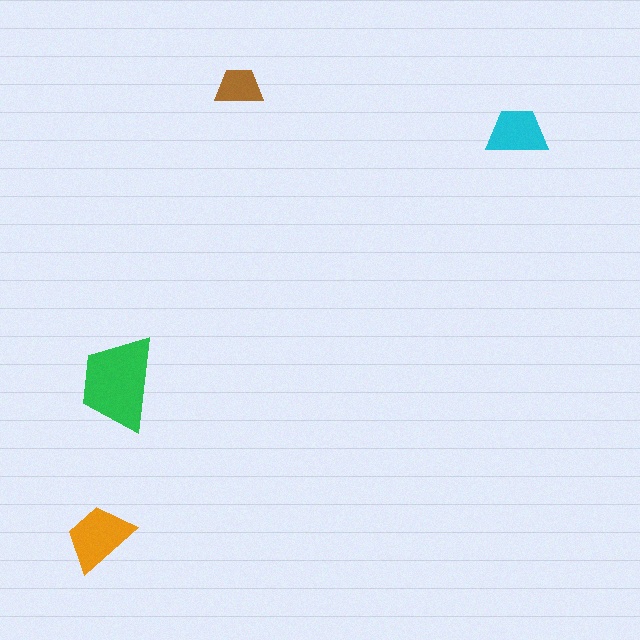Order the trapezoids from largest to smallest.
the green one, the orange one, the cyan one, the brown one.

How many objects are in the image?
There are 4 objects in the image.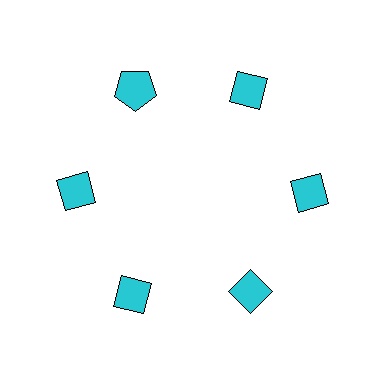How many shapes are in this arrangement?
There are 6 shapes arranged in a ring pattern.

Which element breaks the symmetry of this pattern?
The cyan pentagon at roughly the 11 o'clock position breaks the symmetry. All other shapes are cyan diamonds.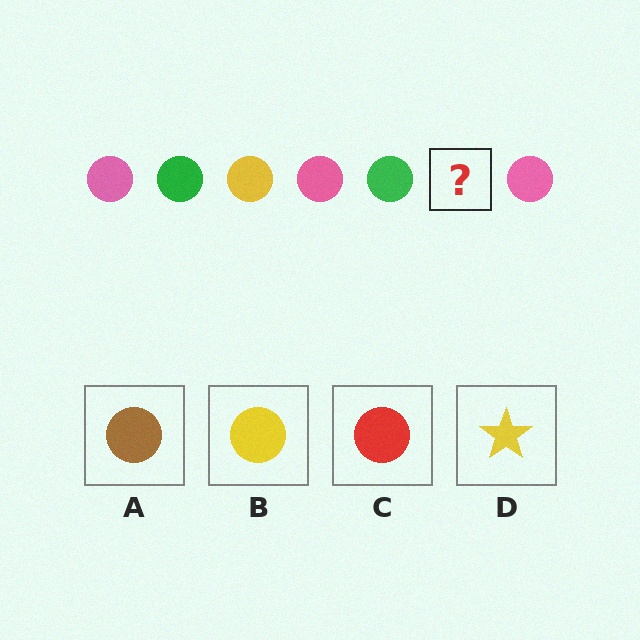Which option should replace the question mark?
Option B.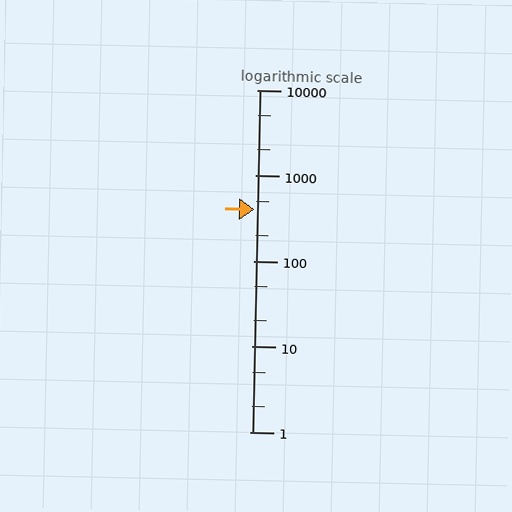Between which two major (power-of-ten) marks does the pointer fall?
The pointer is between 100 and 1000.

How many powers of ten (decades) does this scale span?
The scale spans 4 decades, from 1 to 10000.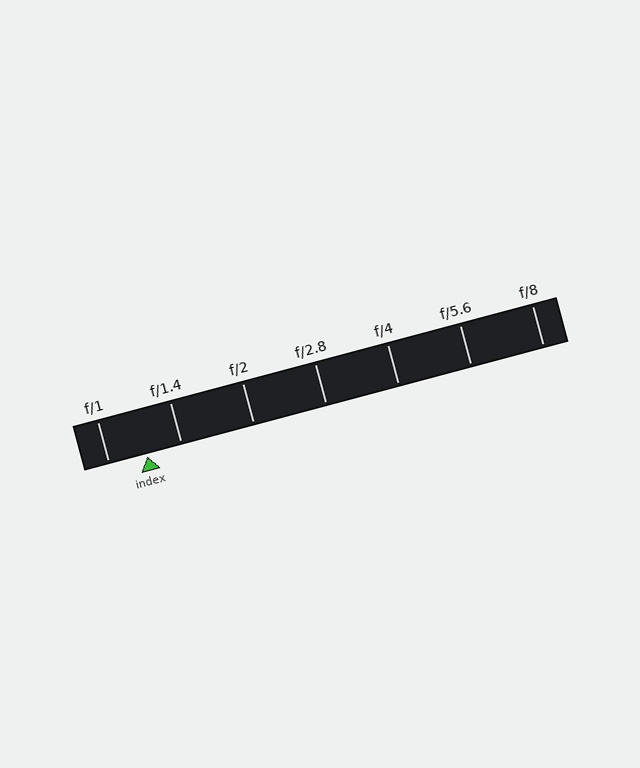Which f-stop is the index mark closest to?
The index mark is closest to f/1.4.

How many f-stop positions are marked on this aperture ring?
There are 7 f-stop positions marked.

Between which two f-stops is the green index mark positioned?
The index mark is between f/1 and f/1.4.